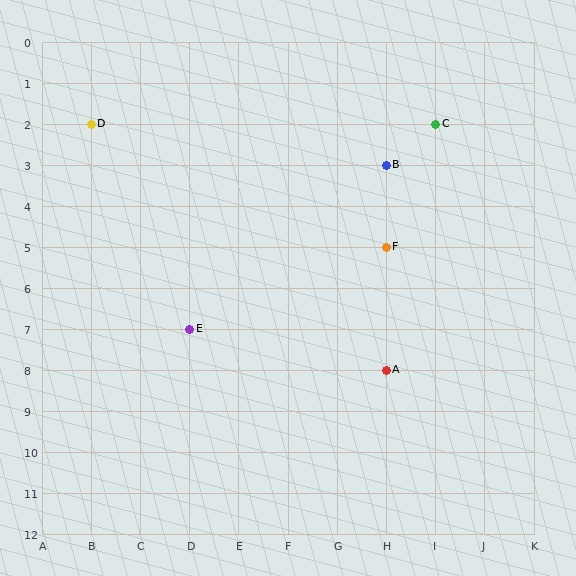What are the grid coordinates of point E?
Point E is at grid coordinates (D, 7).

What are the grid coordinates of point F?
Point F is at grid coordinates (H, 5).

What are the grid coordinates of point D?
Point D is at grid coordinates (B, 2).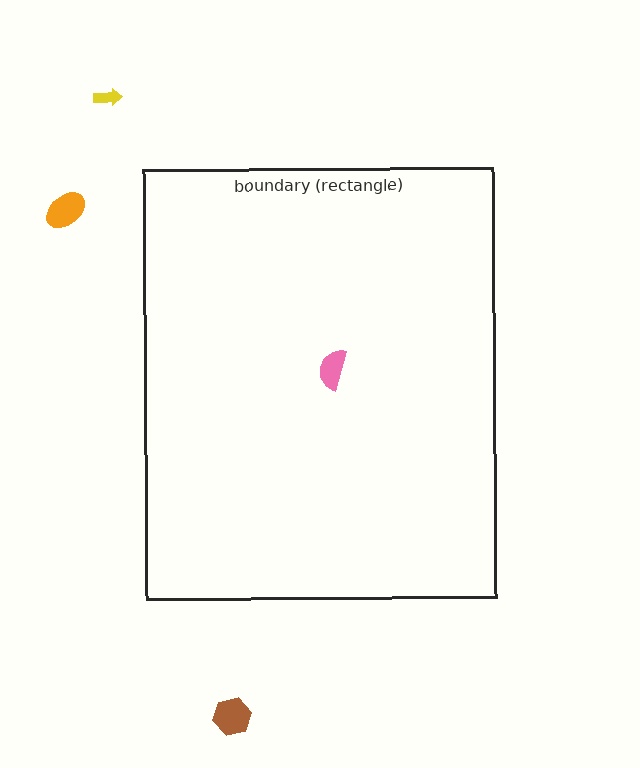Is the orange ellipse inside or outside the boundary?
Outside.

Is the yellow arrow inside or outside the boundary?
Outside.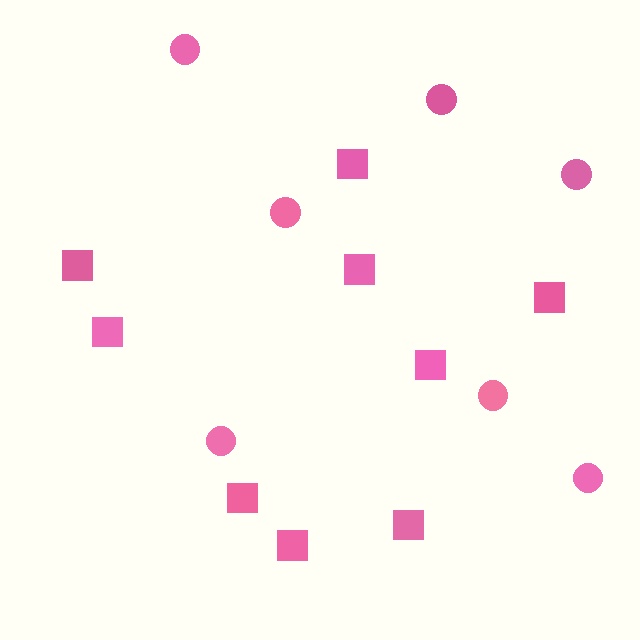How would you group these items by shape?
There are 2 groups: one group of squares (9) and one group of circles (7).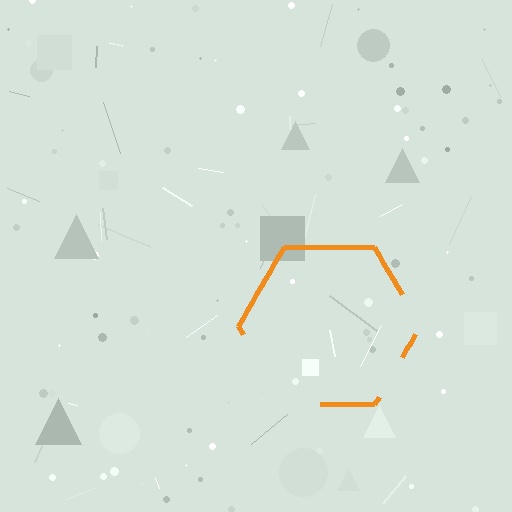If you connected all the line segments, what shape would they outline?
They would outline a hexagon.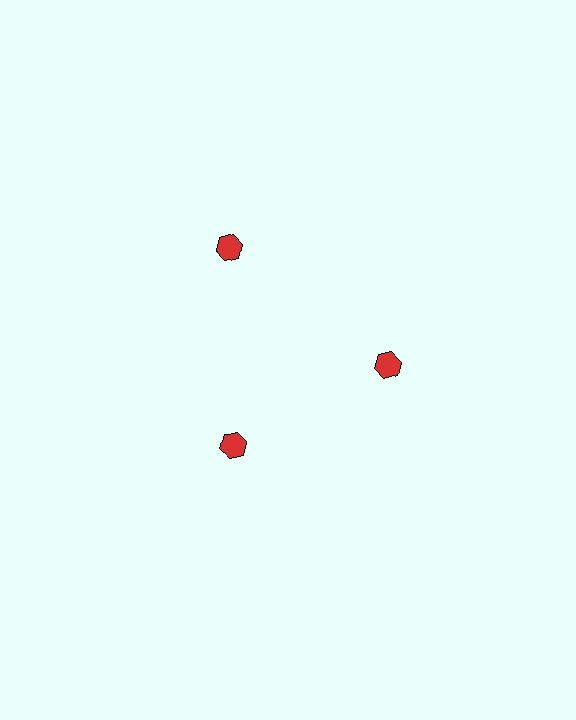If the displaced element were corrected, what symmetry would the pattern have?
It would have 3-fold rotational symmetry — the pattern would map onto itself every 120 degrees.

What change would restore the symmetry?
The symmetry would be restored by moving it inward, back onto the ring so that all 3 hexagons sit at equal angles and equal distance from the center.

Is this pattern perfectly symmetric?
No. The 3 red hexagons are arranged in a ring, but one element near the 11 o'clock position is pushed outward from the center, breaking the 3-fold rotational symmetry.